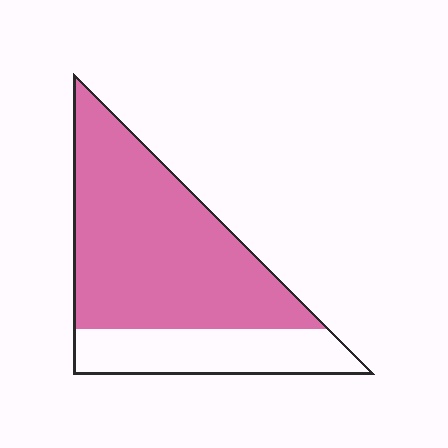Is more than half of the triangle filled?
Yes.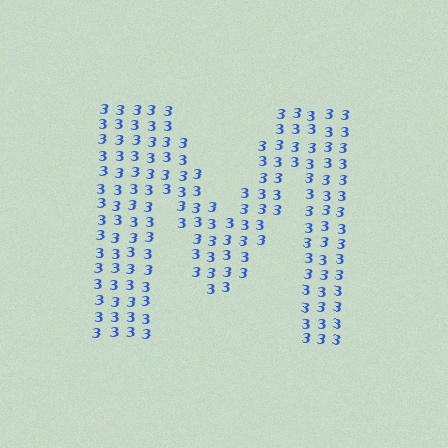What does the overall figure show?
The overall figure shows the letter M.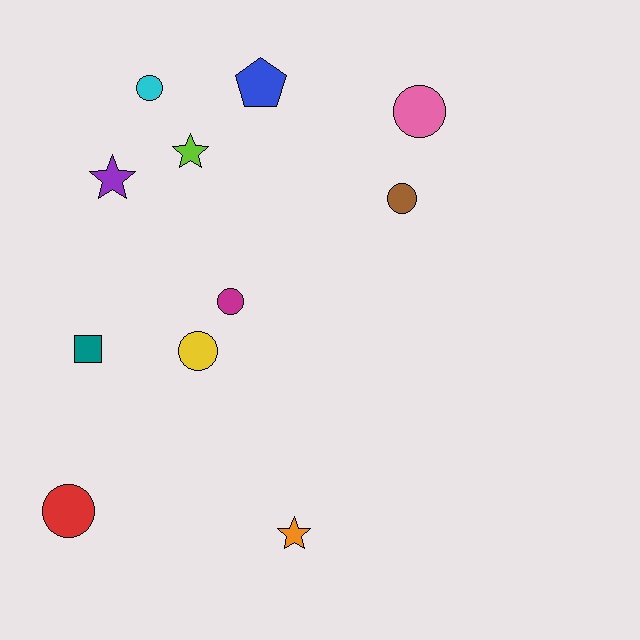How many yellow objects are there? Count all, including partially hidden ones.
There is 1 yellow object.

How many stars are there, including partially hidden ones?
There are 3 stars.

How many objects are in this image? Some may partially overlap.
There are 11 objects.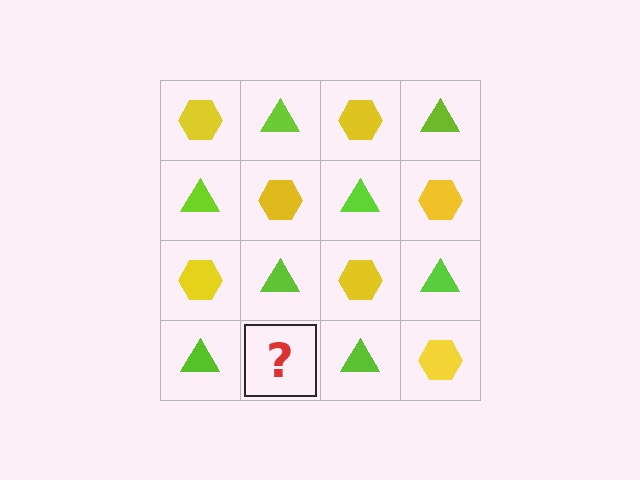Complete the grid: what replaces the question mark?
The question mark should be replaced with a yellow hexagon.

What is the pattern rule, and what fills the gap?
The rule is that it alternates yellow hexagon and lime triangle in a checkerboard pattern. The gap should be filled with a yellow hexagon.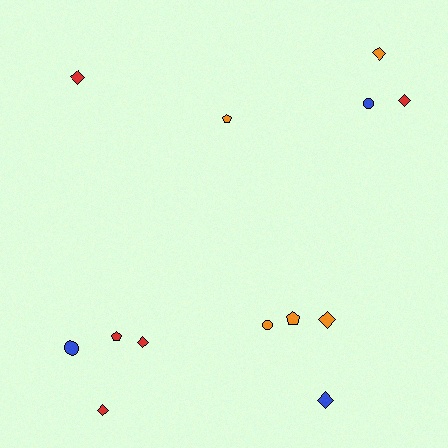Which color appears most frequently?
Red, with 5 objects.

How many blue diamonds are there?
There is 1 blue diamond.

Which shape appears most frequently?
Diamond, with 7 objects.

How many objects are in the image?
There are 13 objects.